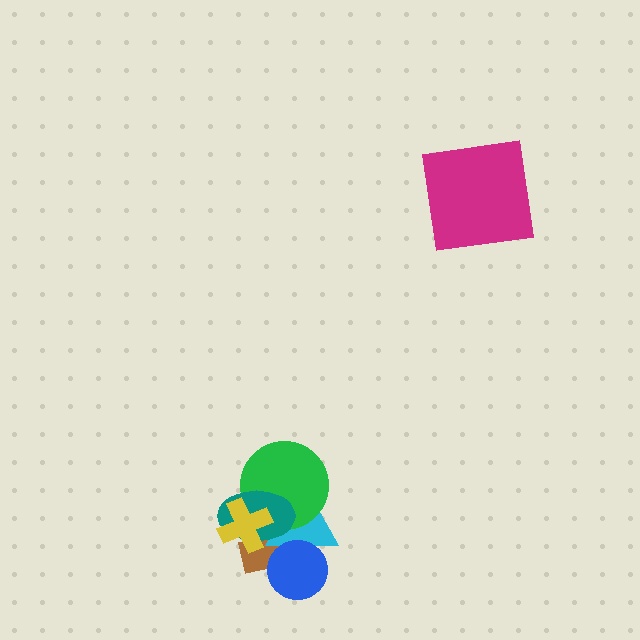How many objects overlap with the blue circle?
2 objects overlap with the blue circle.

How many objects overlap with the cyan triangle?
5 objects overlap with the cyan triangle.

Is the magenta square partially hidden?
No, no other shape covers it.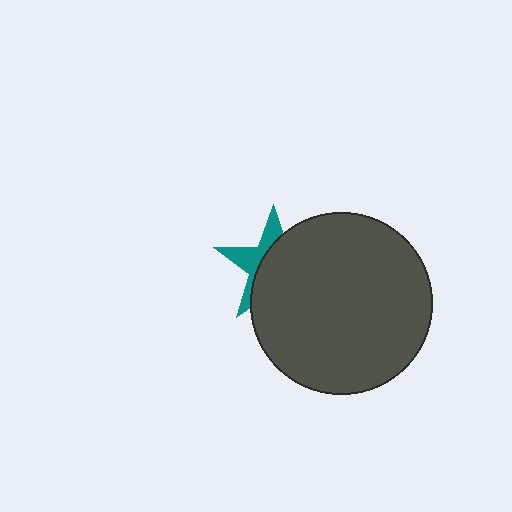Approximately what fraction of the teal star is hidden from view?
Roughly 64% of the teal star is hidden behind the dark gray circle.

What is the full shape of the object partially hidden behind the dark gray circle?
The partially hidden object is a teal star.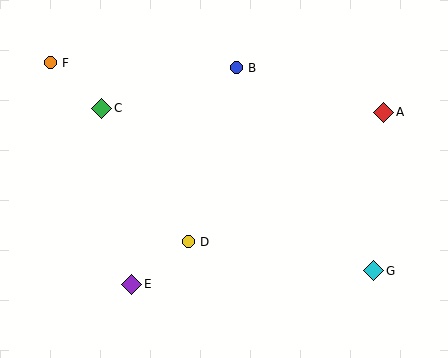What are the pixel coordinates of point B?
Point B is at (236, 68).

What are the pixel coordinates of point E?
Point E is at (132, 284).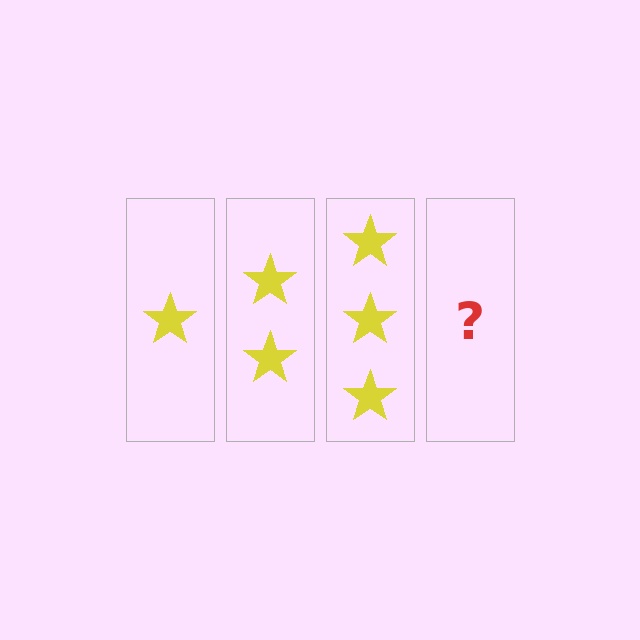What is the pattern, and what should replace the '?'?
The pattern is that each step adds one more star. The '?' should be 4 stars.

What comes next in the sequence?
The next element should be 4 stars.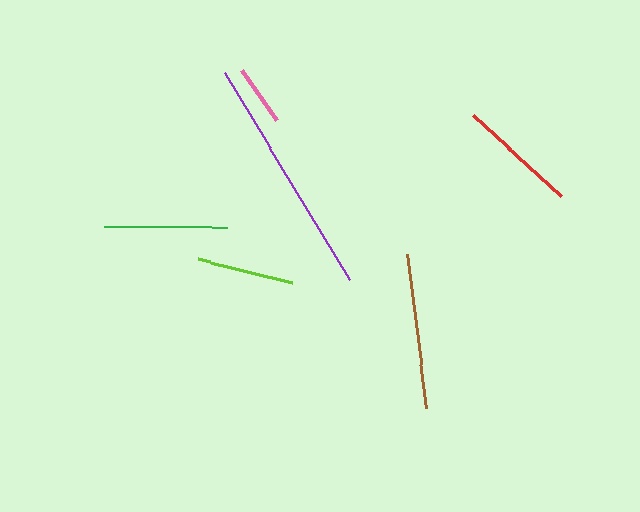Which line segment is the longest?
The purple line is the longest at approximately 242 pixels.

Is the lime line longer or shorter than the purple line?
The purple line is longer than the lime line.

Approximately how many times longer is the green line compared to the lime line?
The green line is approximately 1.3 times the length of the lime line.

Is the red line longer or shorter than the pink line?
The red line is longer than the pink line.